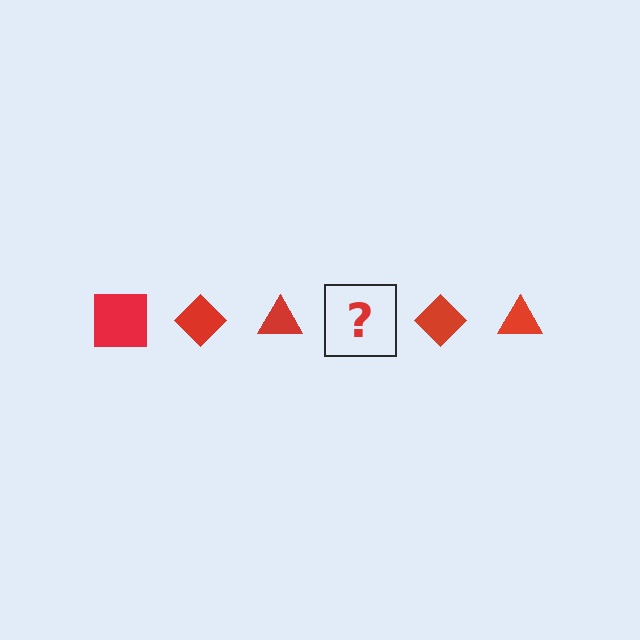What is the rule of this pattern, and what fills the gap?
The rule is that the pattern cycles through square, diamond, triangle shapes in red. The gap should be filled with a red square.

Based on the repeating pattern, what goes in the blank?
The blank should be a red square.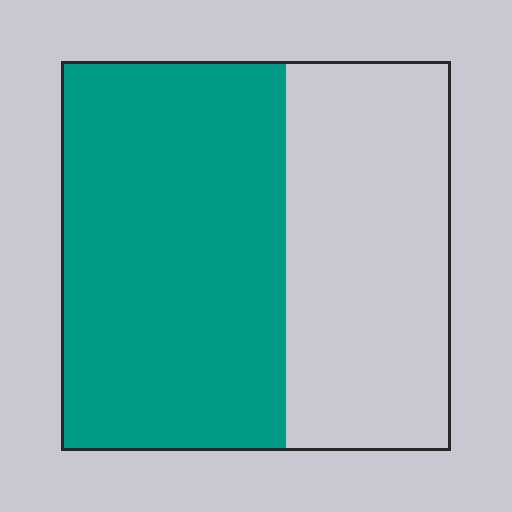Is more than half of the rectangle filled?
Yes.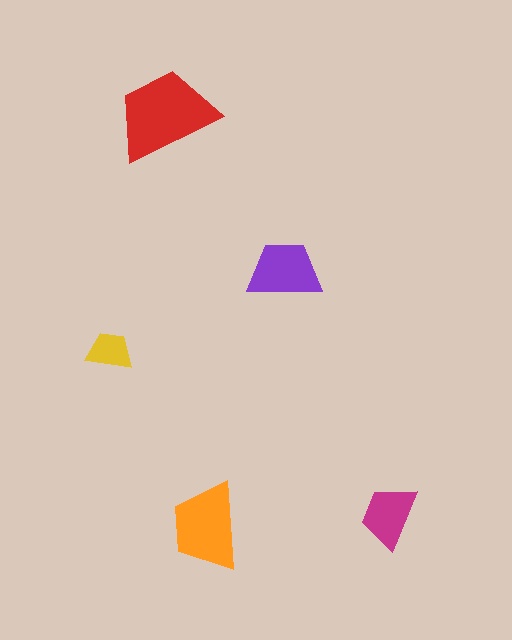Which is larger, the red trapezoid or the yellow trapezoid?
The red one.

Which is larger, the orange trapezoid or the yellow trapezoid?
The orange one.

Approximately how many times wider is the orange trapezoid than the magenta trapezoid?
About 1.5 times wider.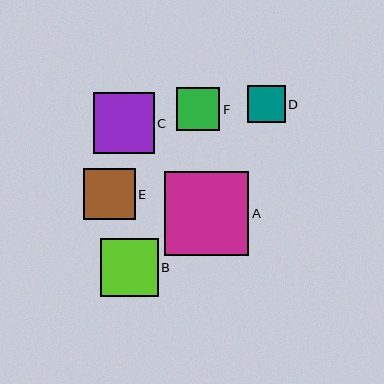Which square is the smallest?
Square D is the smallest with a size of approximately 38 pixels.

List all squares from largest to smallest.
From largest to smallest: A, C, B, E, F, D.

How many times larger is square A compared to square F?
Square A is approximately 2.0 times the size of square F.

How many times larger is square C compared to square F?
Square C is approximately 1.4 times the size of square F.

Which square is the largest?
Square A is the largest with a size of approximately 84 pixels.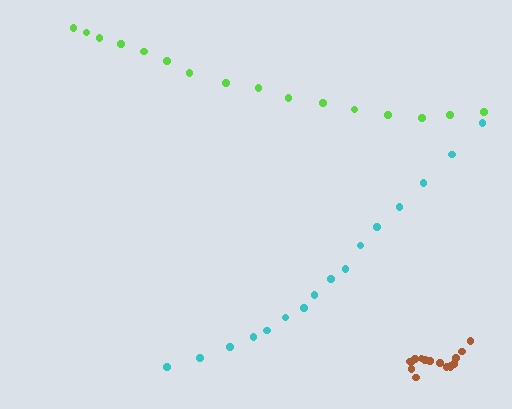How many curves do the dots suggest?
There are 3 distinct paths.